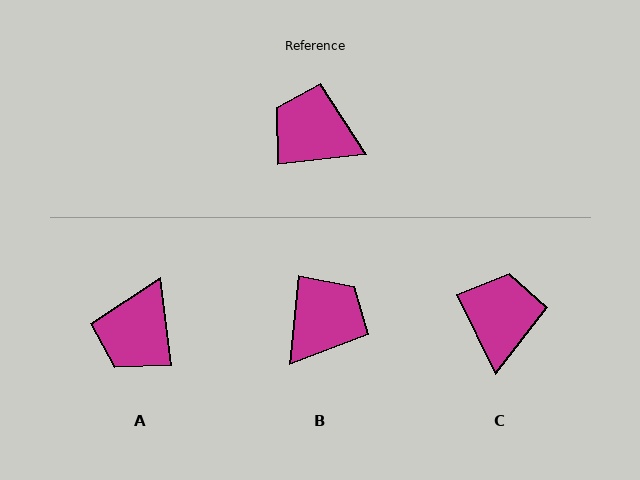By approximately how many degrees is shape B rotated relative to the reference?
Approximately 102 degrees clockwise.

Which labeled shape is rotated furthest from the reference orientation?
B, about 102 degrees away.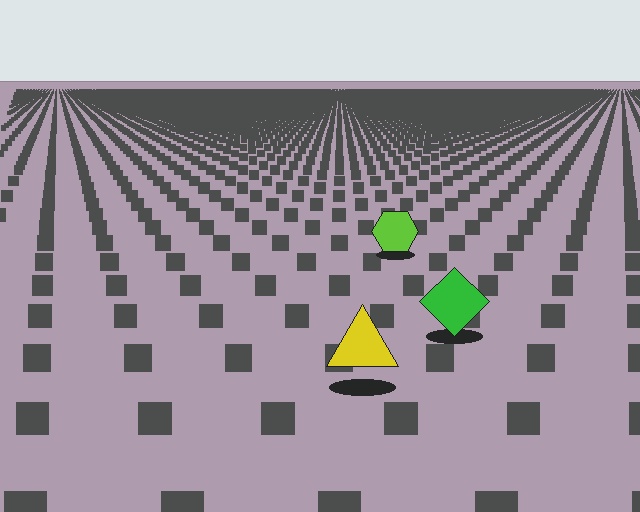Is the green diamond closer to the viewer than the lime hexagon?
Yes. The green diamond is closer — you can tell from the texture gradient: the ground texture is coarser near it.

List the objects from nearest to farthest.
From nearest to farthest: the yellow triangle, the green diamond, the lime hexagon.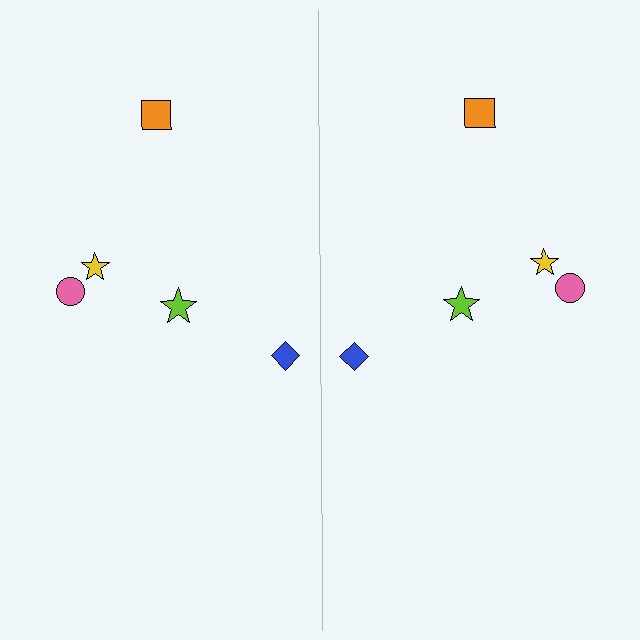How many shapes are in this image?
There are 10 shapes in this image.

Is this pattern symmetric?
Yes, this pattern has bilateral (reflection) symmetry.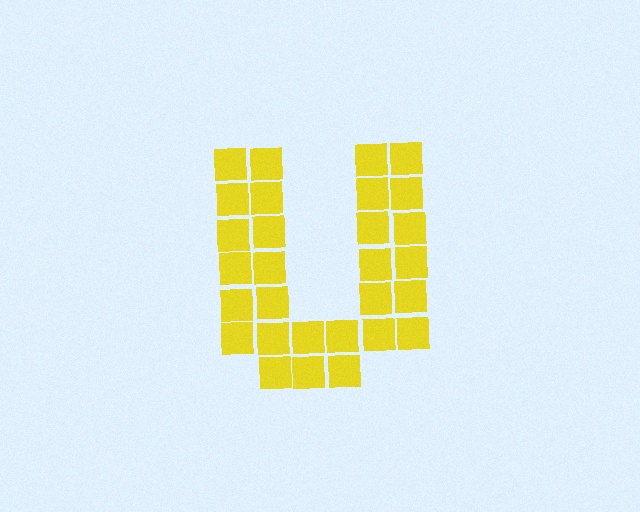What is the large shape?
The large shape is the letter U.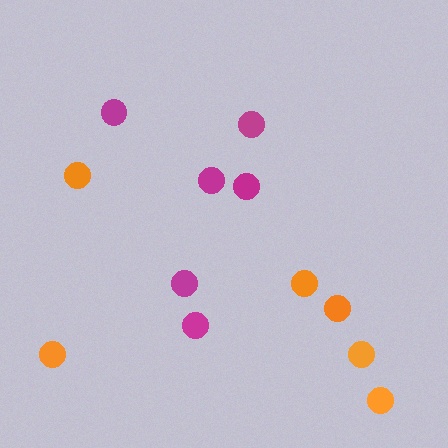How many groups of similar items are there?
There are 2 groups: one group of orange circles (6) and one group of magenta circles (6).